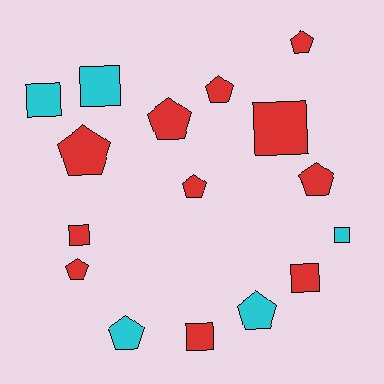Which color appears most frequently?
Red, with 11 objects.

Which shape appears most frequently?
Pentagon, with 9 objects.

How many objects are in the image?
There are 16 objects.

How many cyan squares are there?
There are 3 cyan squares.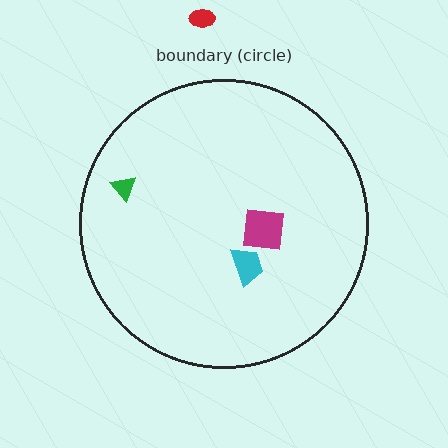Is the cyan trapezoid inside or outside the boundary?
Inside.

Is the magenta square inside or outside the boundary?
Inside.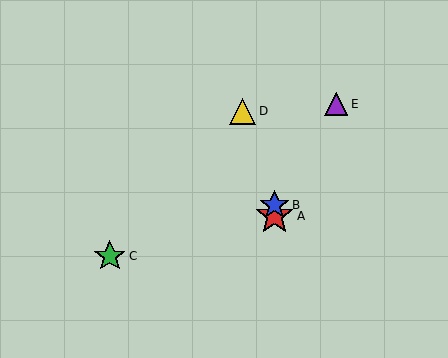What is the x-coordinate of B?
Object B is at x≈275.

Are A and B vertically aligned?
Yes, both are at x≈275.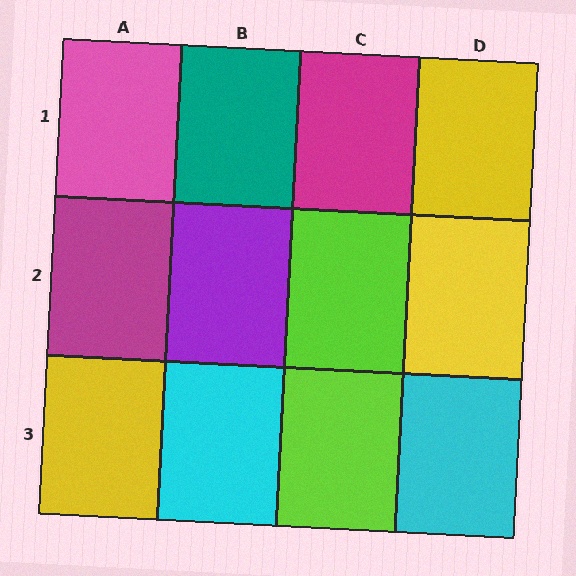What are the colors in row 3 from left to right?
Yellow, cyan, lime, cyan.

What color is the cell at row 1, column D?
Yellow.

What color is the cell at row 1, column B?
Teal.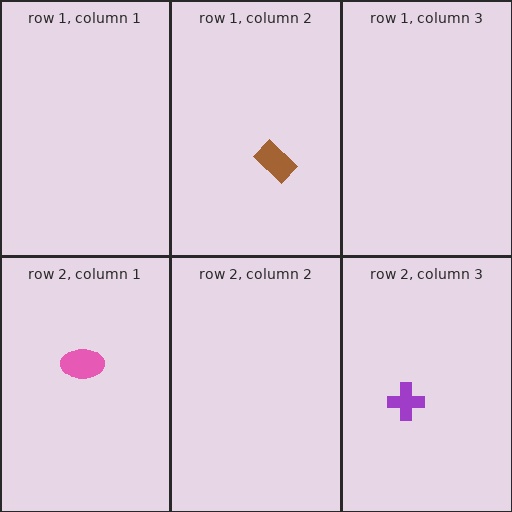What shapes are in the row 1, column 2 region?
The brown rectangle.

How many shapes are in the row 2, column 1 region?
1.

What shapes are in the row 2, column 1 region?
The pink ellipse.